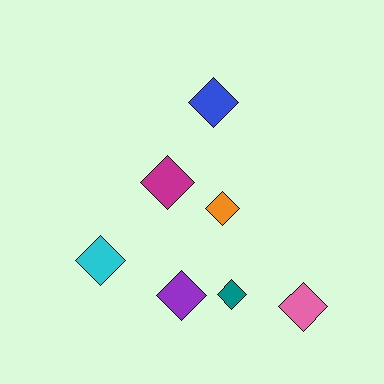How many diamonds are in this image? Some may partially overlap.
There are 7 diamonds.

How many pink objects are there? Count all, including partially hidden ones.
There is 1 pink object.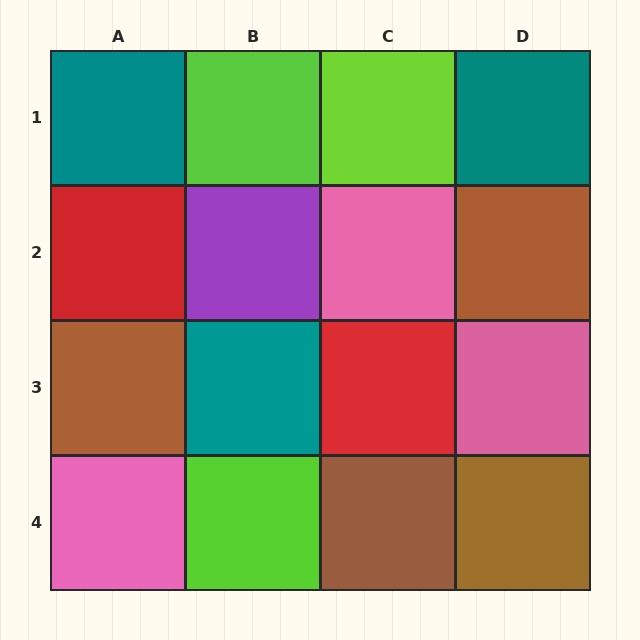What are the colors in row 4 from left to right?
Pink, lime, brown, brown.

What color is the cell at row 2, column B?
Purple.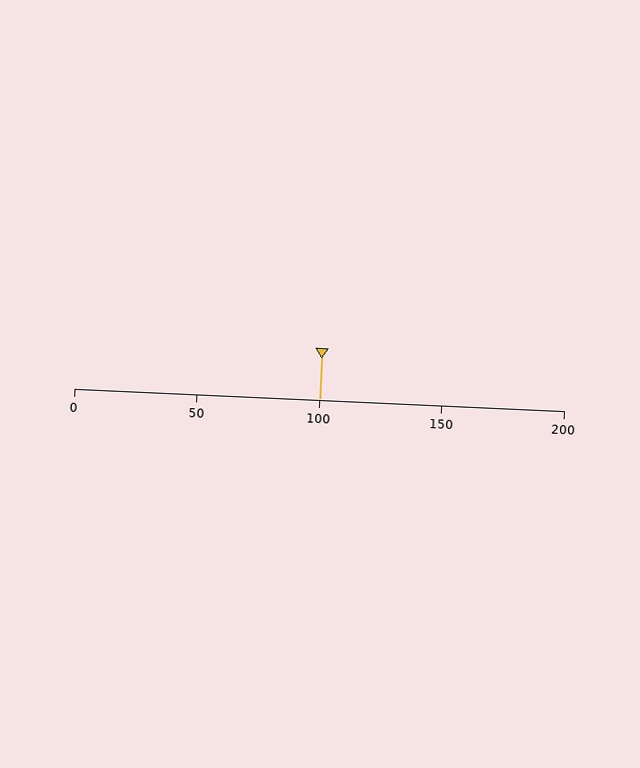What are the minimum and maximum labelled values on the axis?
The axis runs from 0 to 200.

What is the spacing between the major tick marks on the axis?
The major ticks are spaced 50 apart.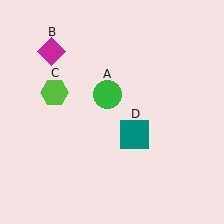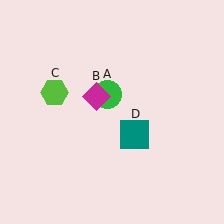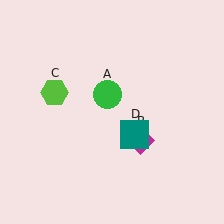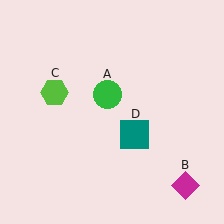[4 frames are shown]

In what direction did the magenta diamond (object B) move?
The magenta diamond (object B) moved down and to the right.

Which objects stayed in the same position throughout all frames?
Green circle (object A) and lime hexagon (object C) and teal square (object D) remained stationary.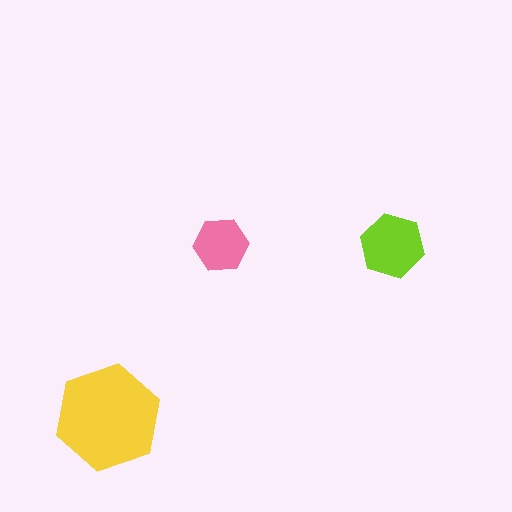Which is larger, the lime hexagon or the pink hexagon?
The lime one.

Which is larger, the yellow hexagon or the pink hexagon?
The yellow one.